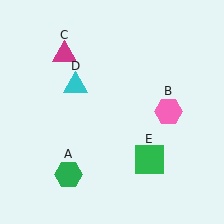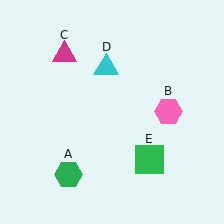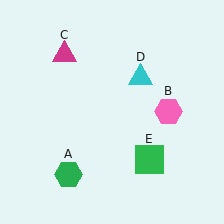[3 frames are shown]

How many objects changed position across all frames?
1 object changed position: cyan triangle (object D).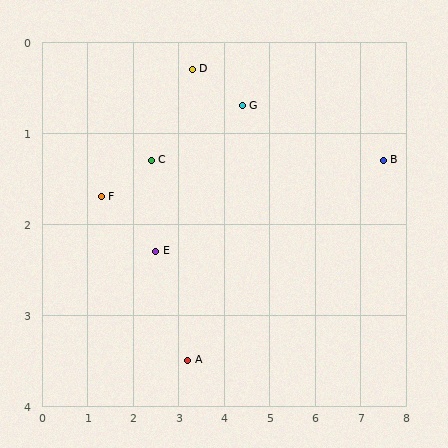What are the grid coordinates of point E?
Point E is at approximately (2.5, 2.3).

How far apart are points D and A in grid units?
Points D and A are about 3.2 grid units apart.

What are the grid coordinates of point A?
Point A is at approximately (3.2, 3.5).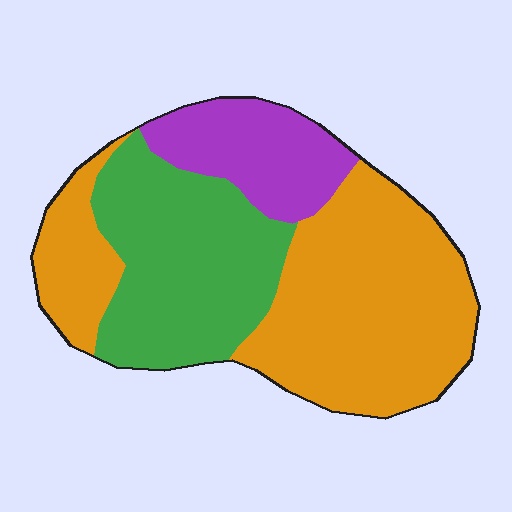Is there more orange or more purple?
Orange.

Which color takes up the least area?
Purple, at roughly 15%.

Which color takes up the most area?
Orange, at roughly 50%.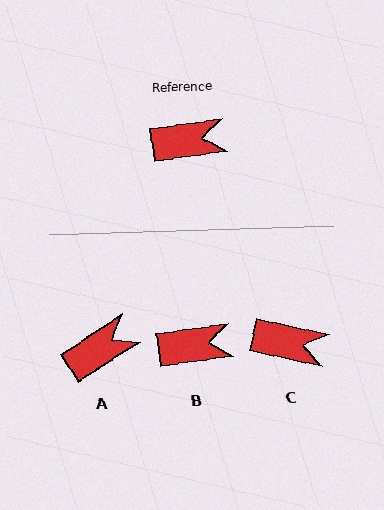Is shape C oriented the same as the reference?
No, it is off by about 21 degrees.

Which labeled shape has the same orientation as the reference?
B.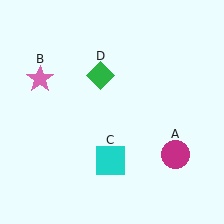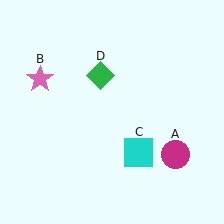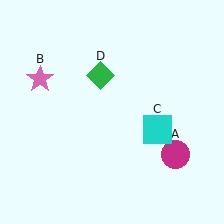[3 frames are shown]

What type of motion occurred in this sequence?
The cyan square (object C) rotated counterclockwise around the center of the scene.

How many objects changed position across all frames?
1 object changed position: cyan square (object C).